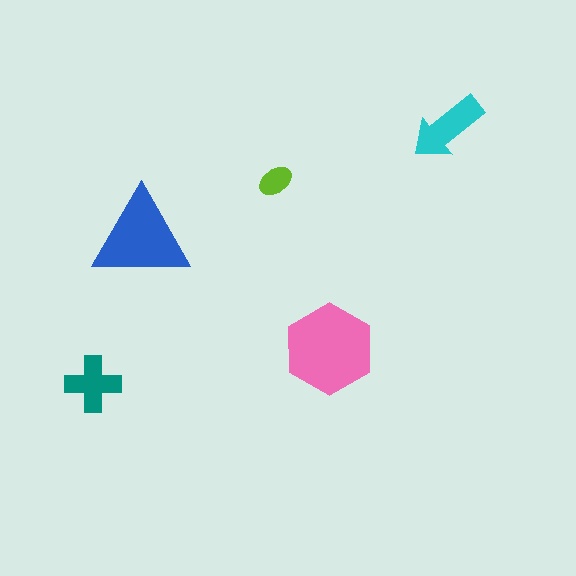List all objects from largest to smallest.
The pink hexagon, the blue triangle, the cyan arrow, the teal cross, the lime ellipse.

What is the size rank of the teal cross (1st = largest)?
4th.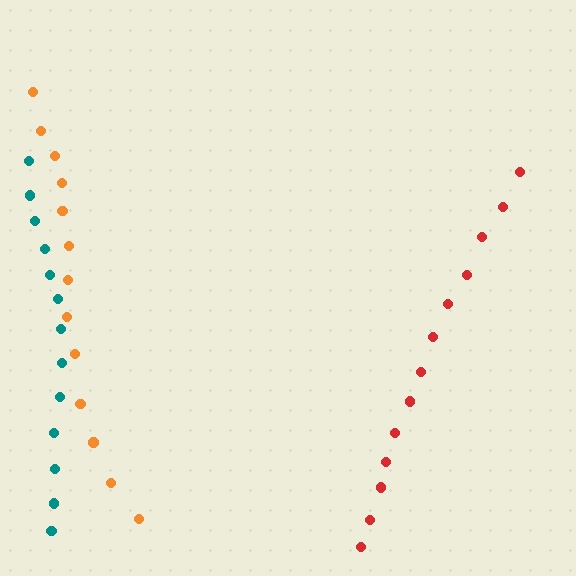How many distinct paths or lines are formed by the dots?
There are 3 distinct paths.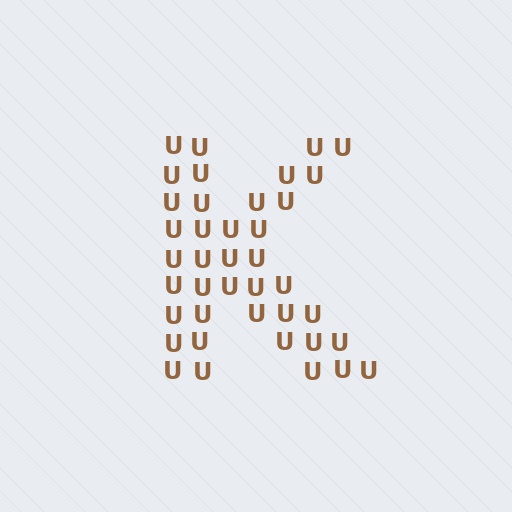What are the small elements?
The small elements are letter U's.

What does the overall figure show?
The overall figure shows the letter K.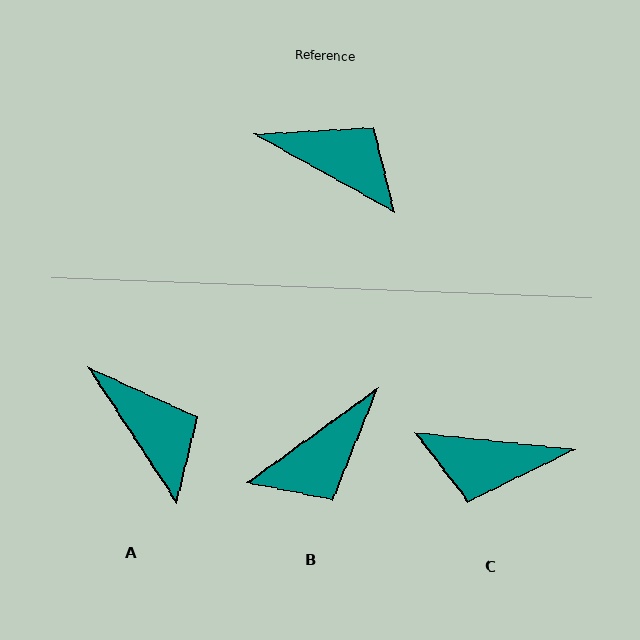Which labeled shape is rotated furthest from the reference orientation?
C, about 157 degrees away.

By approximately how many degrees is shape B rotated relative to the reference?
Approximately 115 degrees clockwise.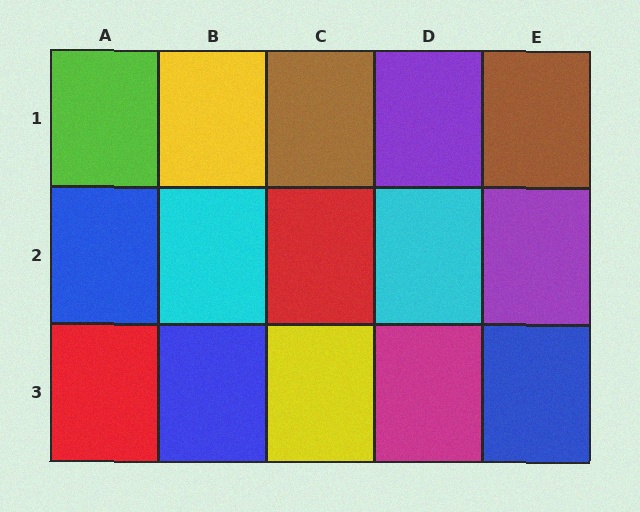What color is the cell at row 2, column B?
Cyan.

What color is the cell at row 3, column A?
Red.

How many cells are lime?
1 cell is lime.